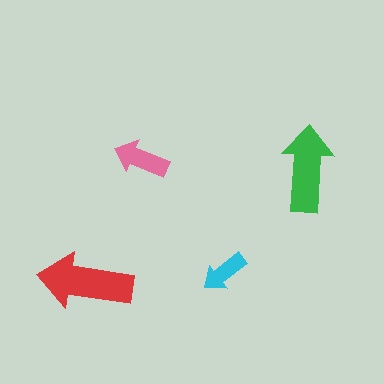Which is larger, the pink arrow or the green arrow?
The green one.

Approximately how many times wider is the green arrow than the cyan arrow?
About 2 times wider.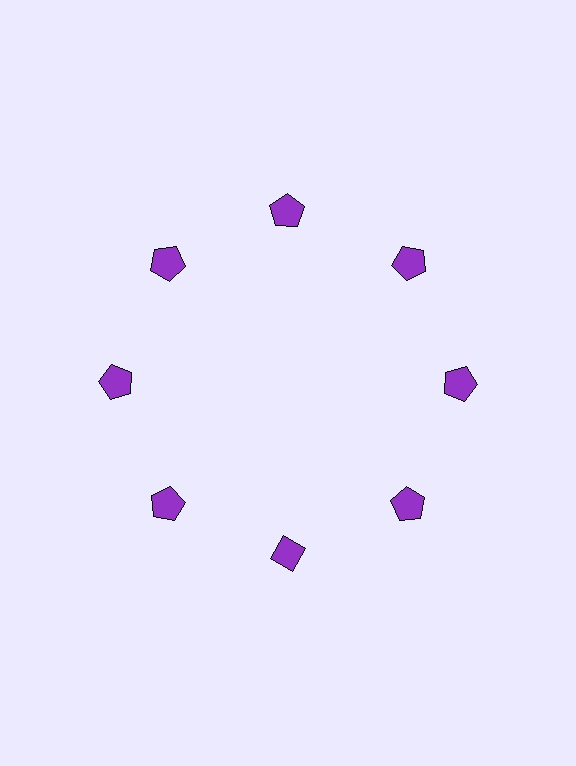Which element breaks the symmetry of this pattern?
The purple diamond at roughly the 6 o'clock position breaks the symmetry. All other shapes are purple pentagons.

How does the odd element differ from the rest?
It has a different shape: diamond instead of pentagon.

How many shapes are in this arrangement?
There are 8 shapes arranged in a ring pattern.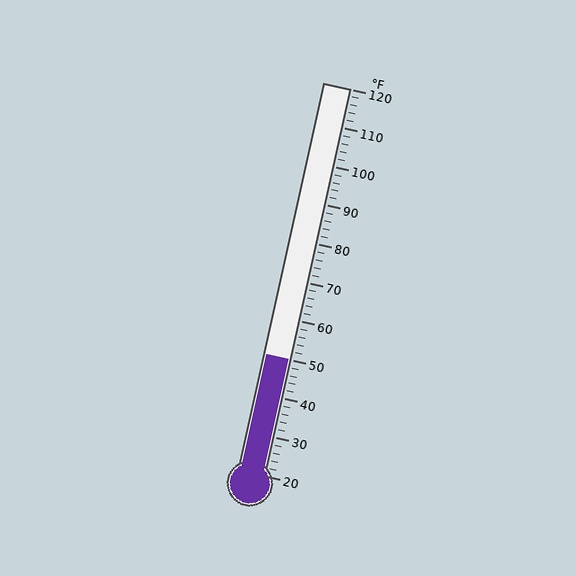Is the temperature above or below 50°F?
The temperature is at 50°F.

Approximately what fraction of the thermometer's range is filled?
The thermometer is filled to approximately 30% of its range.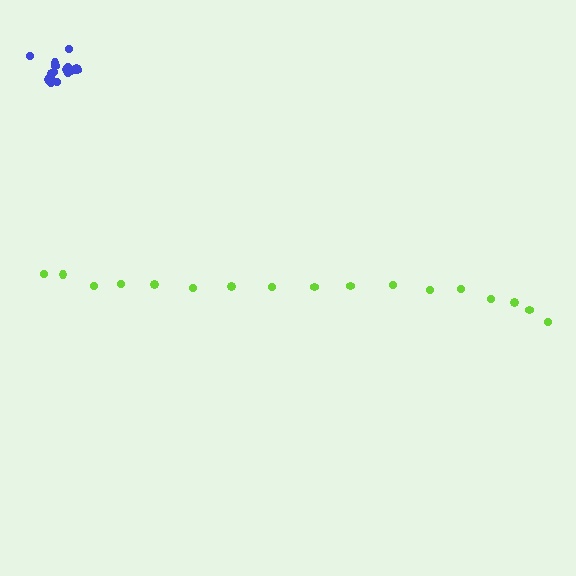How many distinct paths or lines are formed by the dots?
There are 2 distinct paths.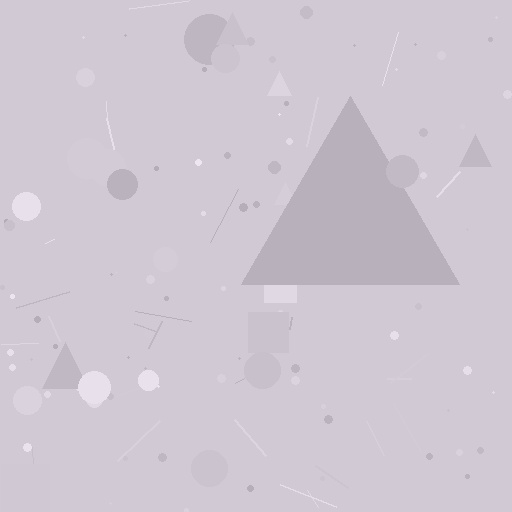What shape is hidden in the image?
A triangle is hidden in the image.